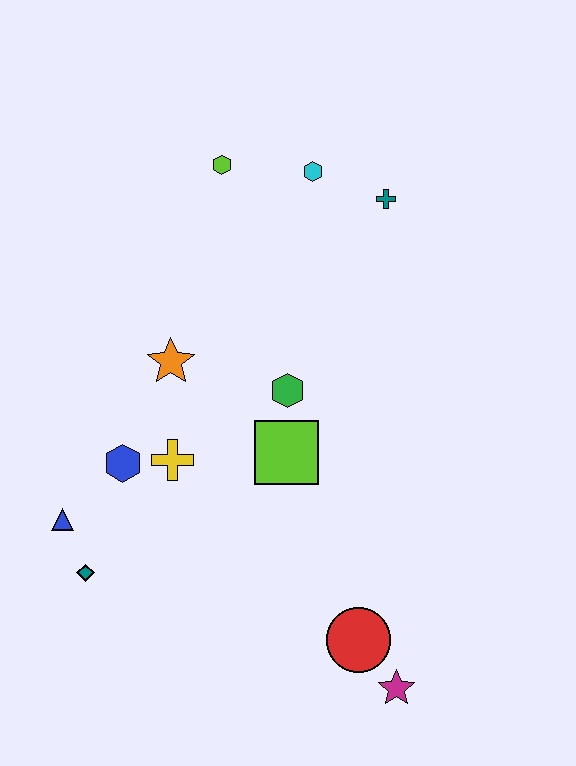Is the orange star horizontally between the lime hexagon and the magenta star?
No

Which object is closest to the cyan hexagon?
The teal cross is closest to the cyan hexagon.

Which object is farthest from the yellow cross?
The teal cross is farthest from the yellow cross.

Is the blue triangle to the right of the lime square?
No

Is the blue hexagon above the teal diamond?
Yes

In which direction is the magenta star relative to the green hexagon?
The magenta star is below the green hexagon.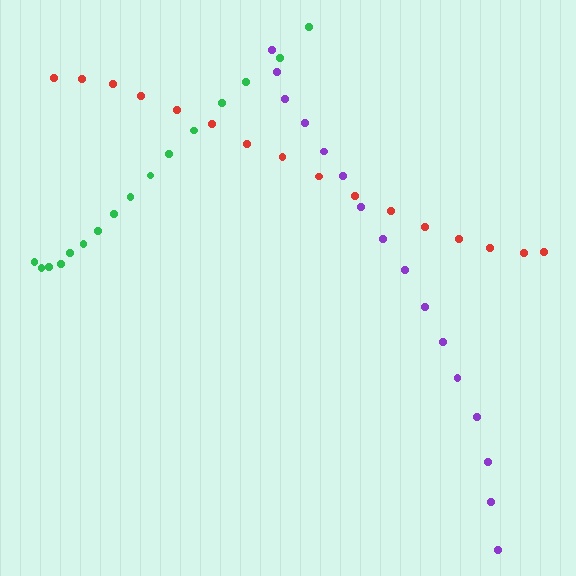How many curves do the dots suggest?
There are 3 distinct paths.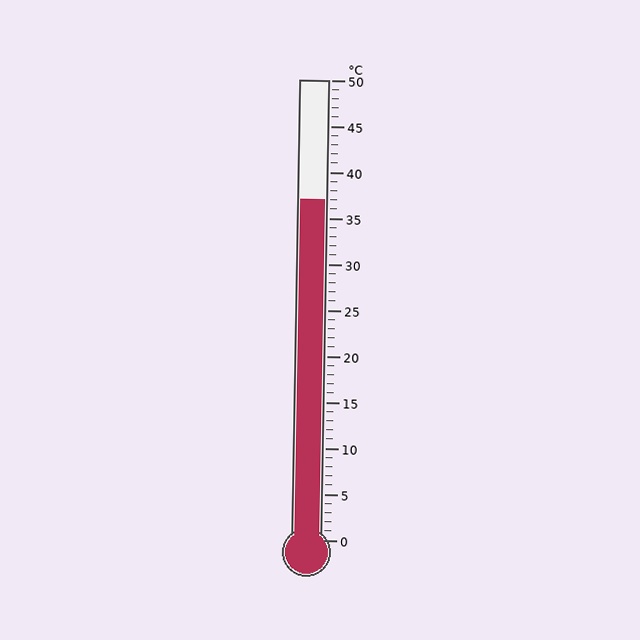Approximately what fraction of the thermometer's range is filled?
The thermometer is filled to approximately 75% of its range.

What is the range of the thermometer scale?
The thermometer scale ranges from 0°C to 50°C.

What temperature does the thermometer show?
The thermometer shows approximately 37°C.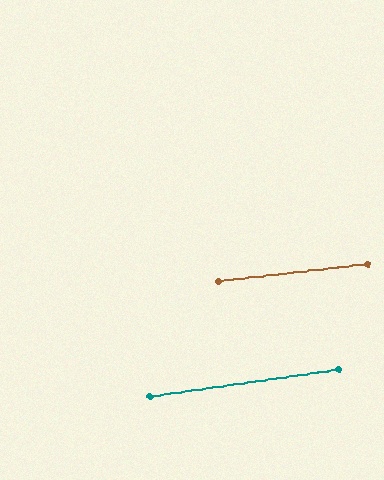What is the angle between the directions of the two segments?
Approximately 2 degrees.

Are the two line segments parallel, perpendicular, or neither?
Parallel — their directions differ by only 1.5°.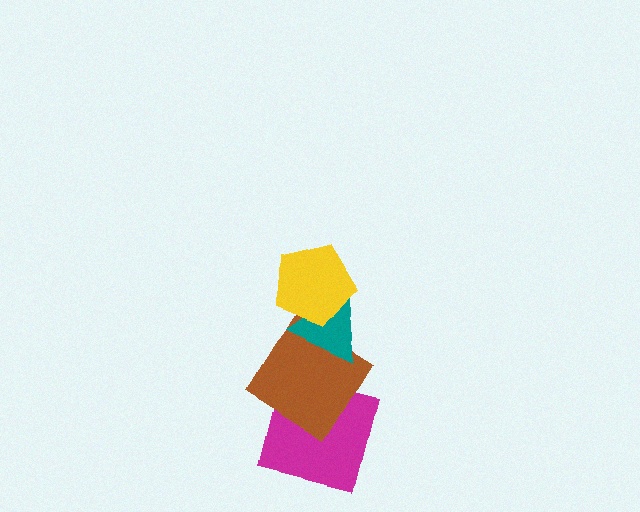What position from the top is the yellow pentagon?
The yellow pentagon is 1st from the top.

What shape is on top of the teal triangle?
The yellow pentagon is on top of the teal triangle.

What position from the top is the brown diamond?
The brown diamond is 3rd from the top.